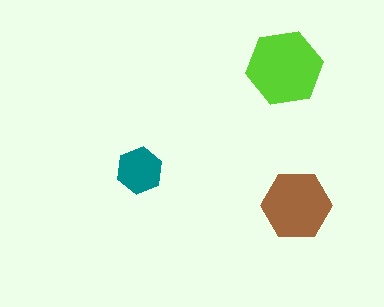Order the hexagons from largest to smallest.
the lime one, the brown one, the teal one.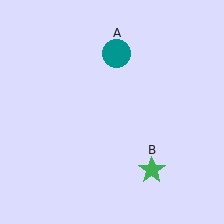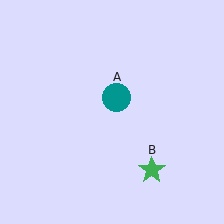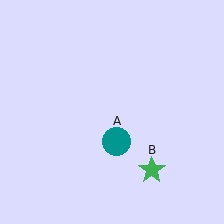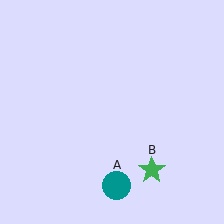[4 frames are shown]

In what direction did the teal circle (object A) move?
The teal circle (object A) moved down.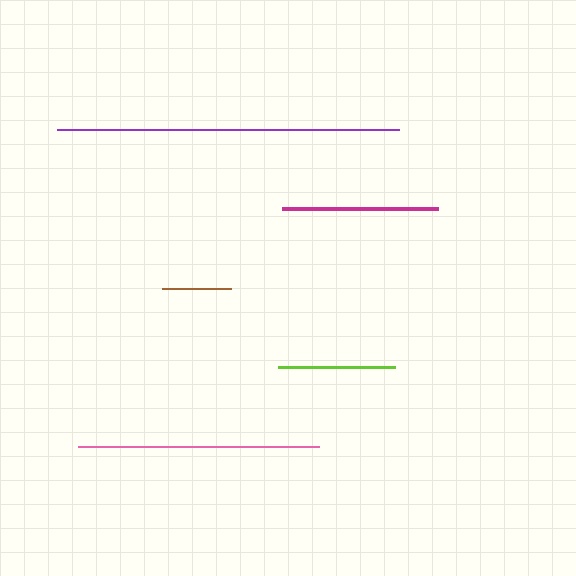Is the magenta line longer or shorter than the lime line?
The magenta line is longer than the lime line.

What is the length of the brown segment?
The brown segment is approximately 70 pixels long.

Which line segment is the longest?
The purple line is the longest at approximately 342 pixels.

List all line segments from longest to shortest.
From longest to shortest: purple, pink, magenta, lime, brown.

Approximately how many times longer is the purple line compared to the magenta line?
The purple line is approximately 2.2 times the length of the magenta line.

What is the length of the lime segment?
The lime segment is approximately 116 pixels long.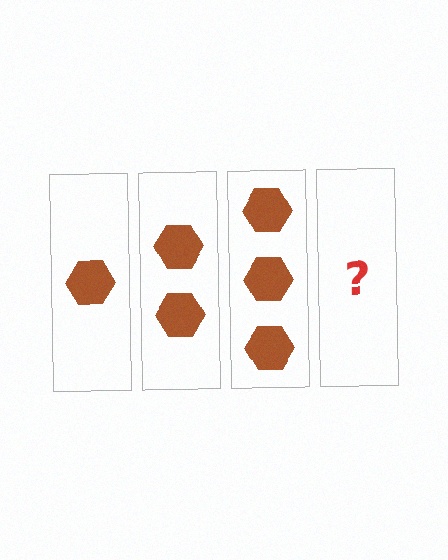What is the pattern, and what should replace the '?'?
The pattern is that each step adds one more hexagon. The '?' should be 4 hexagons.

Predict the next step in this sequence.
The next step is 4 hexagons.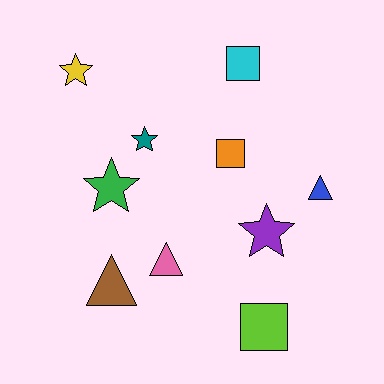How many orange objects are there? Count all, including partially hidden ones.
There is 1 orange object.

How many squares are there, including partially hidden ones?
There are 3 squares.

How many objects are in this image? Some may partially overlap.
There are 10 objects.